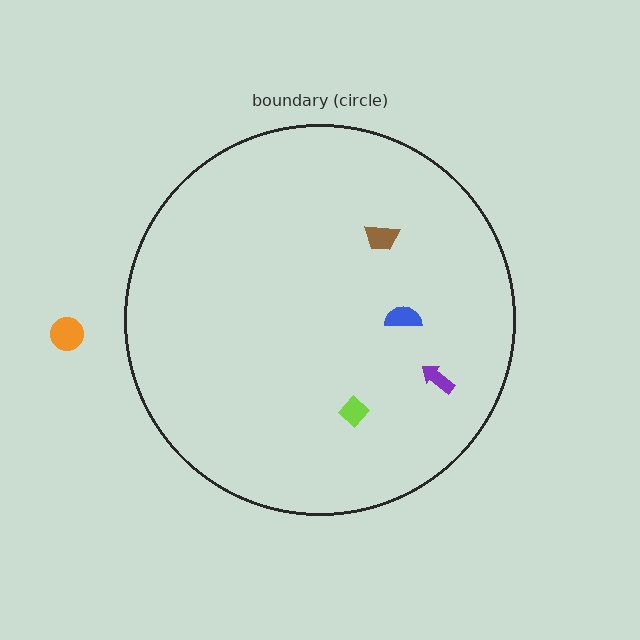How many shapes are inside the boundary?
4 inside, 1 outside.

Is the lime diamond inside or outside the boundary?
Inside.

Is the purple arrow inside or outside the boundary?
Inside.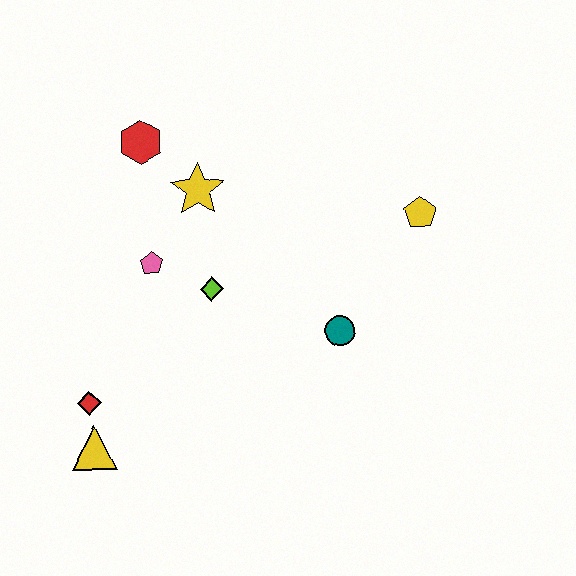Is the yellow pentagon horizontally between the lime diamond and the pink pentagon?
No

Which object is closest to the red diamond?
The yellow triangle is closest to the red diamond.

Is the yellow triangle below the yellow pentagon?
Yes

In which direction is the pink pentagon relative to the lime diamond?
The pink pentagon is to the left of the lime diamond.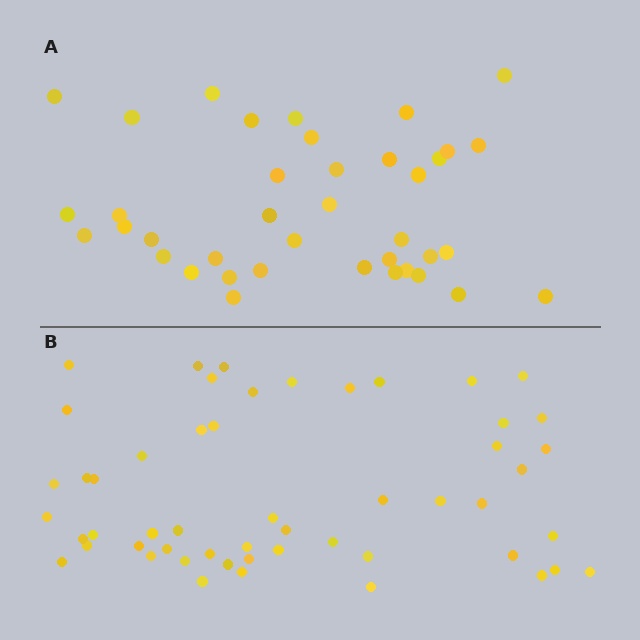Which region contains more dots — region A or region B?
Region B (the bottom region) has more dots.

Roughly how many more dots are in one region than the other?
Region B has approximately 15 more dots than region A.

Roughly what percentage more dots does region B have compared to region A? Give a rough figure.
About 35% more.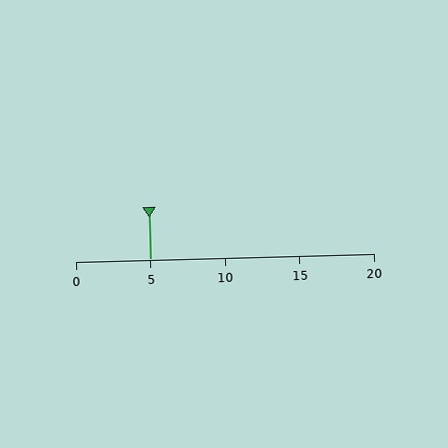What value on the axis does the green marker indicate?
The marker indicates approximately 5.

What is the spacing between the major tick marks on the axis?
The major ticks are spaced 5 apart.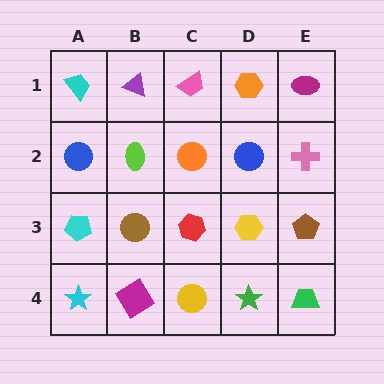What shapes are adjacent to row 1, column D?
A blue circle (row 2, column D), a pink trapezoid (row 1, column C), a magenta ellipse (row 1, column E).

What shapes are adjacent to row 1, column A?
A blue circle (row 2, column A), a purple triangle (row 1, column B).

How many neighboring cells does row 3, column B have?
4.